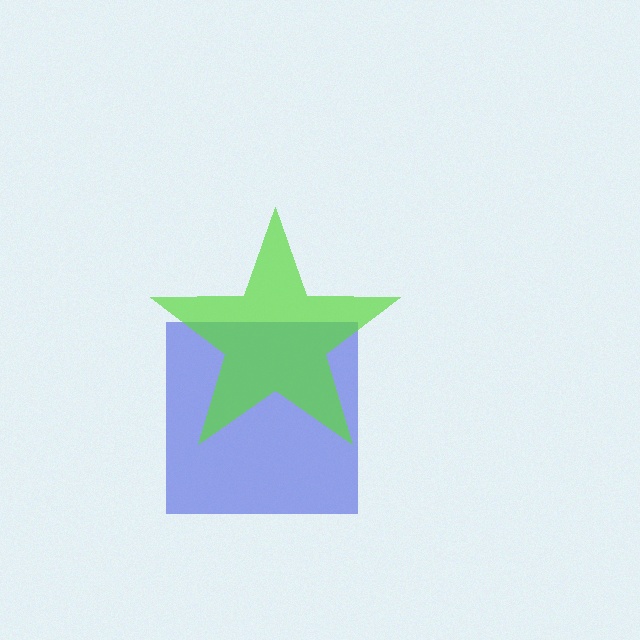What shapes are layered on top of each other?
The layered shapes are: a blue square, a lime star.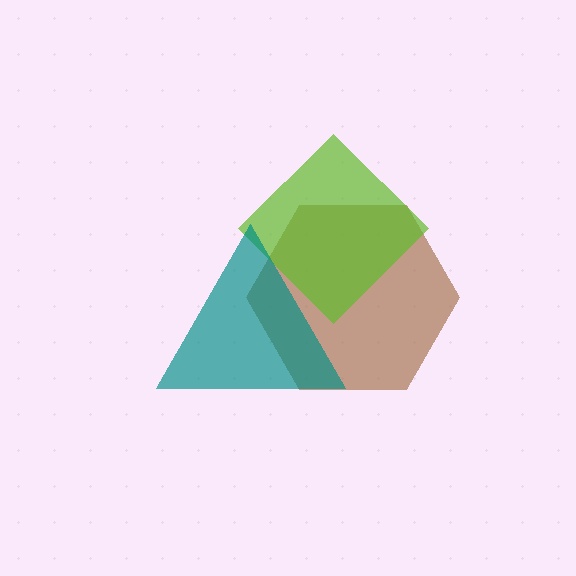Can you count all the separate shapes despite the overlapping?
Yes, there are 3 separate shapes.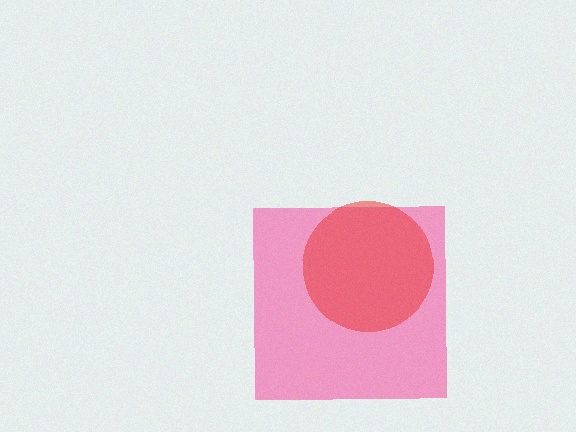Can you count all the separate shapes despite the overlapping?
Yes, there are 2 separate shapes.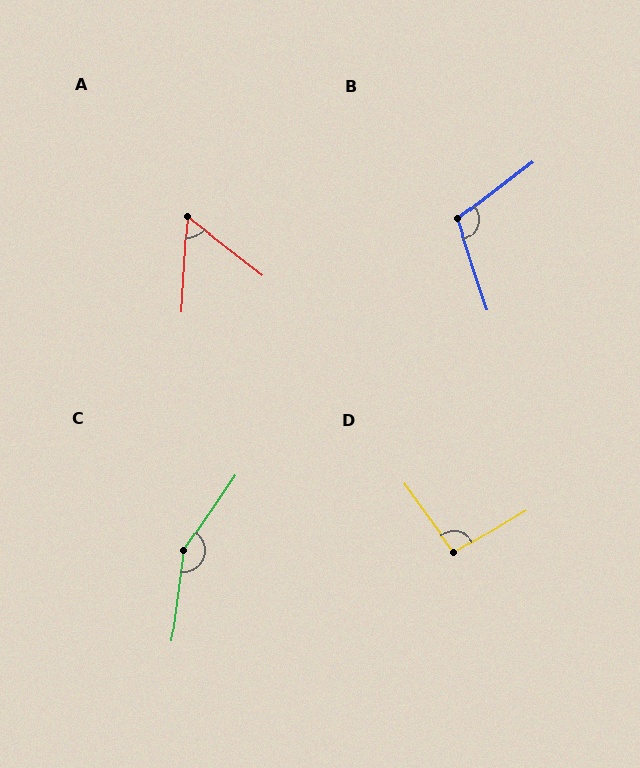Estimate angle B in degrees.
Approximately 109 degrees.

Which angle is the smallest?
A, at approximately 56 degrees.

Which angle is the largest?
C, at approximately 153 degrees.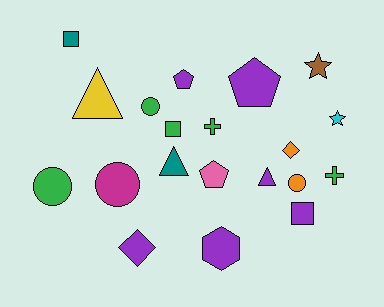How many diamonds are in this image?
There are 2 diamonds.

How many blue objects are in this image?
There are no blue objects.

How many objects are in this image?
There are 20 objects.